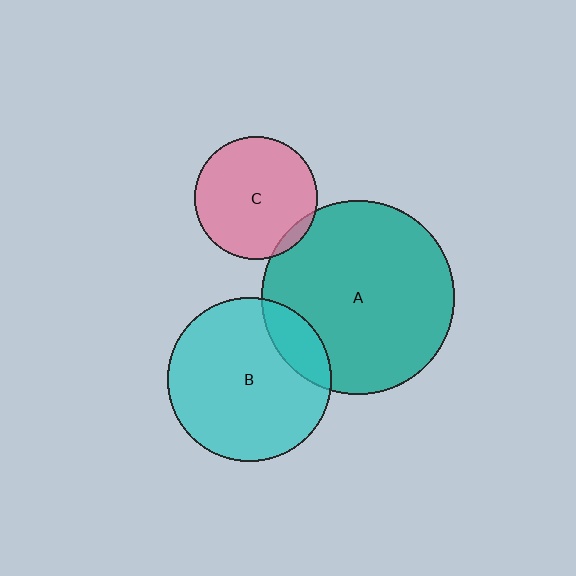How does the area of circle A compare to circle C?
Approximately 2.5 times.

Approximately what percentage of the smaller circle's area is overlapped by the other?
Approximately 5%.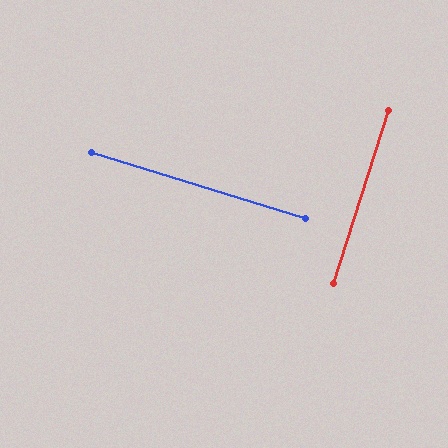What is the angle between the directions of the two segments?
Approximately 90 degrees.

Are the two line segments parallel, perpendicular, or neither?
Perpendicular — they meet at approximately 90°.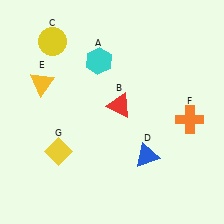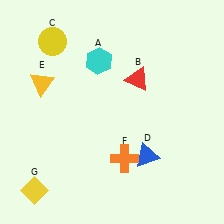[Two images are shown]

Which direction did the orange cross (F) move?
The orange cross (F) moved left.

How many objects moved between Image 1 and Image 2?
3 objects moved between the two images.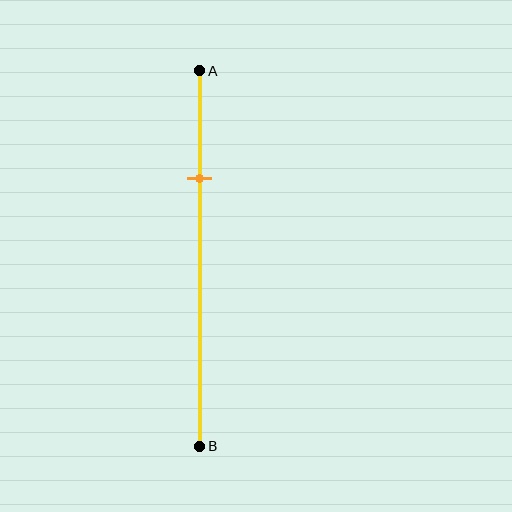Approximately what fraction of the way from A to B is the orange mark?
The orange mark is approximately 30% of the way from A to B.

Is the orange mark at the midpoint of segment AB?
No, the mark is at about 30% from A, not at the 50% midpoint.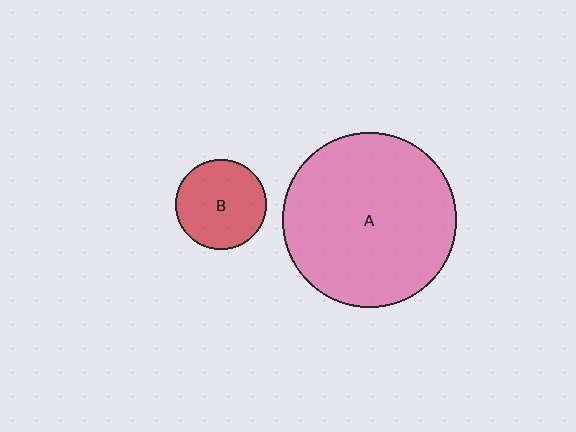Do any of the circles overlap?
No, none of the circles overlap.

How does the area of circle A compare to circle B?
Approximately 3.7 times.